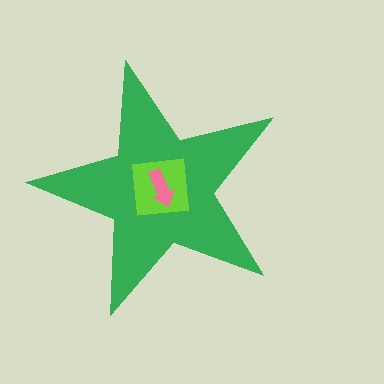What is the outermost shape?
The green star.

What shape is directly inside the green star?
The lime square.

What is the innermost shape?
The pink arrow.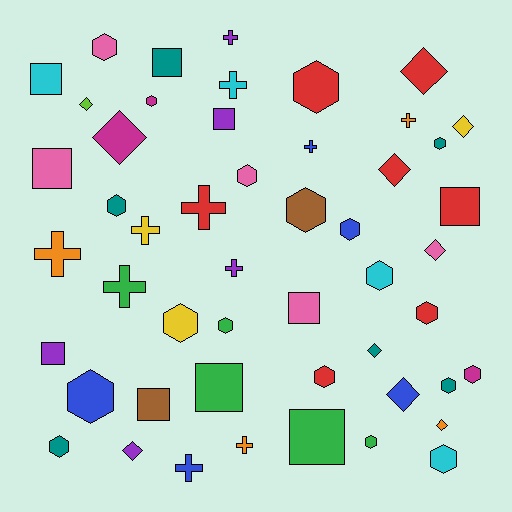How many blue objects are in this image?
There are 5 blue objects.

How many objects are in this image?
There are 50 objects.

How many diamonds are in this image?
There are 10 diamonds.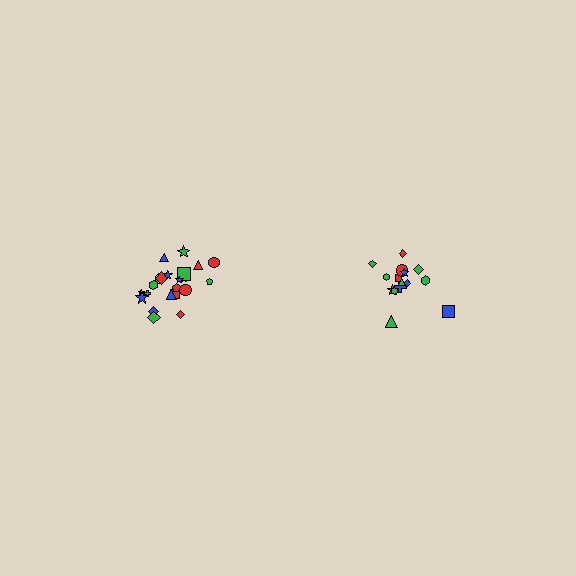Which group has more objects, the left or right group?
The left group.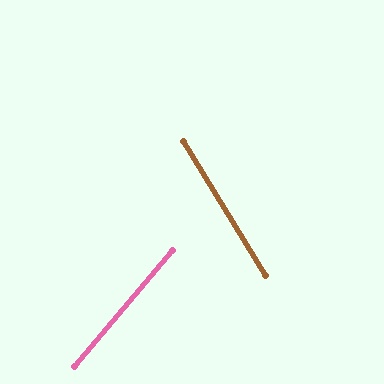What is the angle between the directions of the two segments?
Approximately 72 degrees.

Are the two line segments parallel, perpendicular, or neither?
Neither parallel nor perpendicular — they differ by about 72°.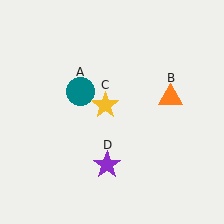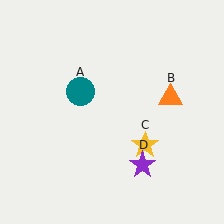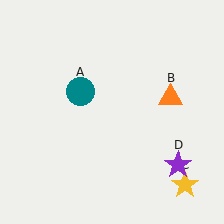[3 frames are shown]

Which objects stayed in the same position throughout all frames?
Teal circle (object A) and orange triangle (object B) remained stationary.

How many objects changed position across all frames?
2 objects changed position: yellow star (object C), purple star (object D).